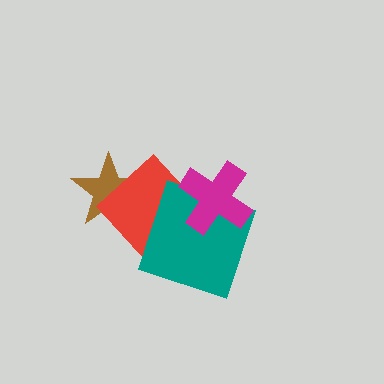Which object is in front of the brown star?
The red diamond is in front of the brown star.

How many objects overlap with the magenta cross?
2 objects overlap with the magenta cross.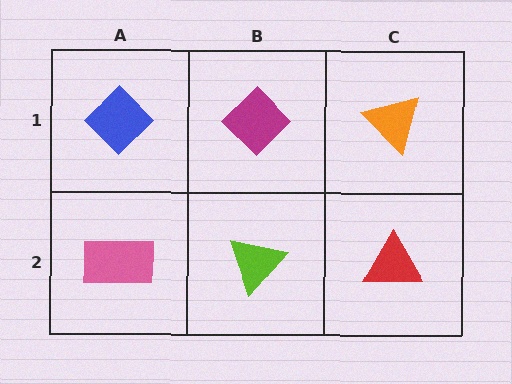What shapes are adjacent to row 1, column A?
A pink rectangle (row 2, column A), a magenta diamond (row 1, column B).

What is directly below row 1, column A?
A pink rectangle.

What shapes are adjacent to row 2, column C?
An orange triangle (row 1, column C), a lime triangle (row 2, column B).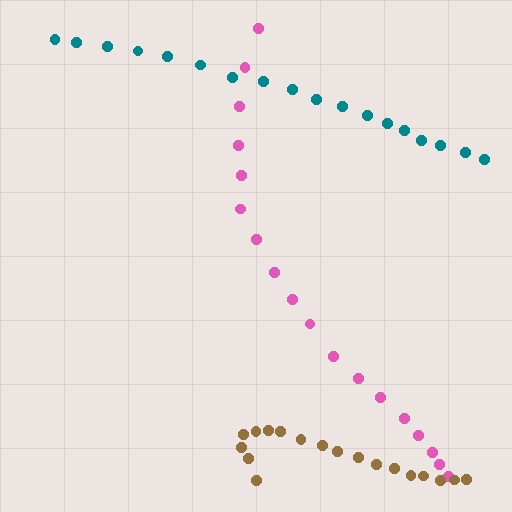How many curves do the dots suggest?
There are 3 distinct paths.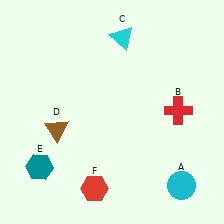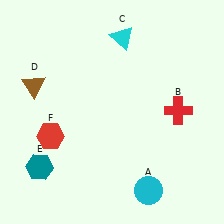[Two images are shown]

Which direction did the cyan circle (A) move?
The cyan circle (A) moved left.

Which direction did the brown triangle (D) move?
The brown triangle (D) moved up.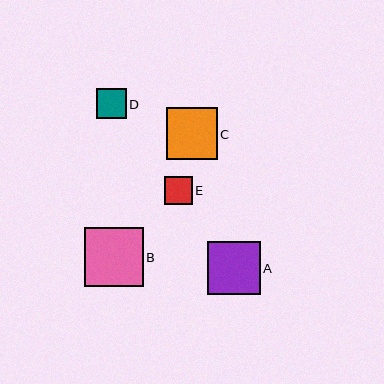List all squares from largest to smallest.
From largest to smallest: B, A, C, D, E.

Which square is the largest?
Square B is the largest with a size of approximately 59 pixels.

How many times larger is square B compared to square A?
Square B is approximately 1.1 times the size of square A.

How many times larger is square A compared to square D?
Square A is approximately 1.8 times the size of square D.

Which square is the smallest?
Square E is the smallest with a size of approximately 28 pixels.